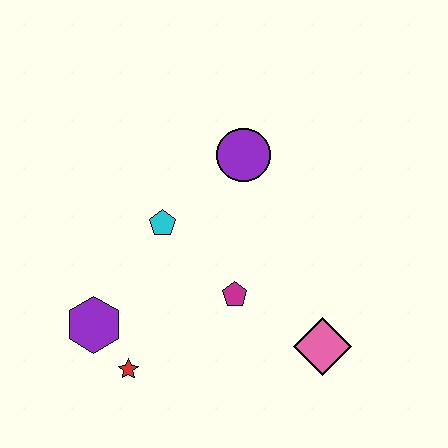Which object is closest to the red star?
The purple hexagon is closest to the red star.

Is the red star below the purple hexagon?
Yes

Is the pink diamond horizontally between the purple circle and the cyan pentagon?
No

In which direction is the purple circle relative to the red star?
The purple circle is above the red star.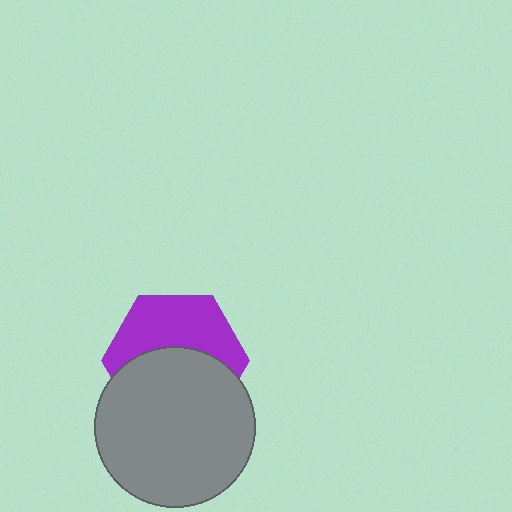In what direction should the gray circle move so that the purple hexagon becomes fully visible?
The gray circle should move down. That is the shortest direction to clear the overlap and leave the purple hexagon fully visible.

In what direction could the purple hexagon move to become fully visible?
The purple hexagon could move up. That would shift it out from behind the gray circle entirely.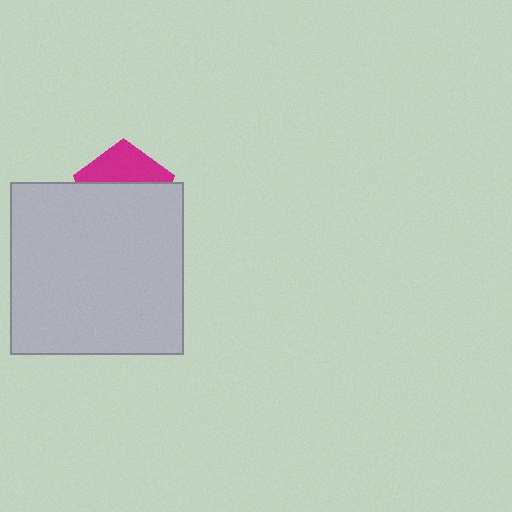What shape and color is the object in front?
The object in front is a light gray square.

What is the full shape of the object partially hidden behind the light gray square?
The partially hidden object is a magenta pentagon.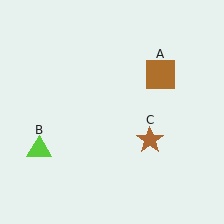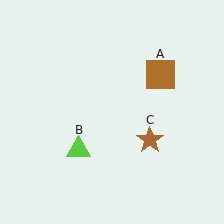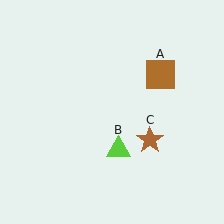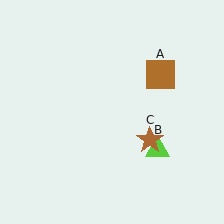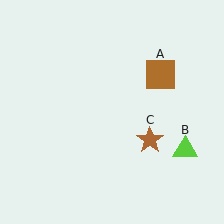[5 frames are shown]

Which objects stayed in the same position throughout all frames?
Brown square (object A) and brown star (object C) remained stationary.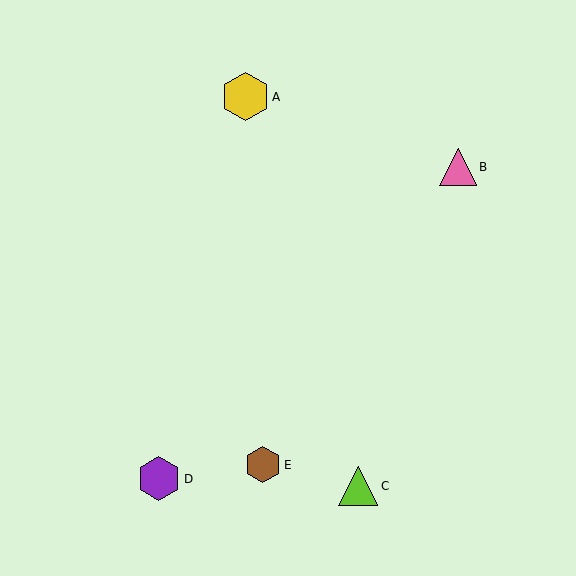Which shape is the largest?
The yellow hexagon (labeled A) is the largest.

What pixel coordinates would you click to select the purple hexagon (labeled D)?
Click at (159, 479) to select the purple hexagon D.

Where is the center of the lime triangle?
The center of the lime triangle is at (358, 486).